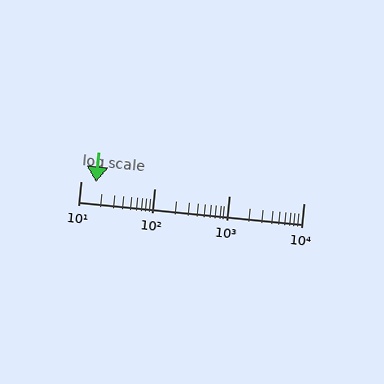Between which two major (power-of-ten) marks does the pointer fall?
The pointer is between 10 and 100.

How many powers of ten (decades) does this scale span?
The scale spans 3 decades, from 10 to 10000.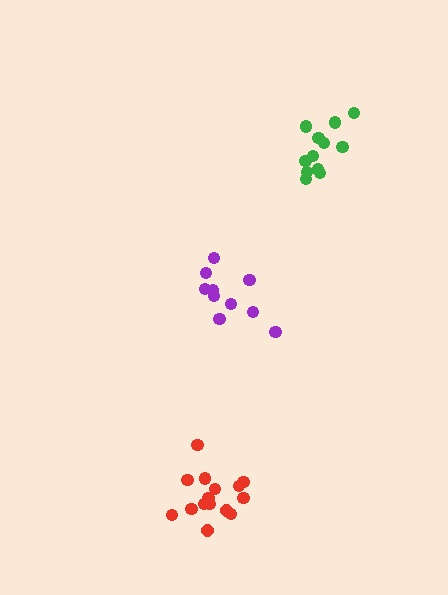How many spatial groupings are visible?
There are 3 spatial groupings.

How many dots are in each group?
Group 1: 15 dots, Group 2: 12 dots, Group 3: 10 dots (37 total).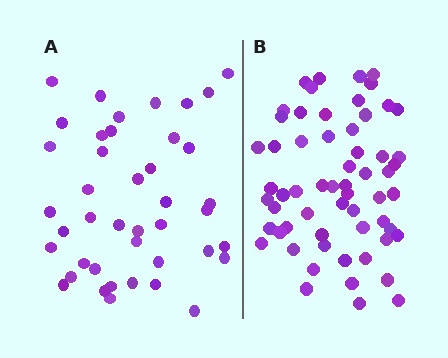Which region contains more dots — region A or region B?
Region B (the right region) has more dots.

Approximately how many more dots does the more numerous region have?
Region B has approximately 20 more dots than region A.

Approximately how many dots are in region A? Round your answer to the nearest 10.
About 40 dots. (The exact count is 42, which rounds to 40.)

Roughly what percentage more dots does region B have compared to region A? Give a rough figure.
About 45% more.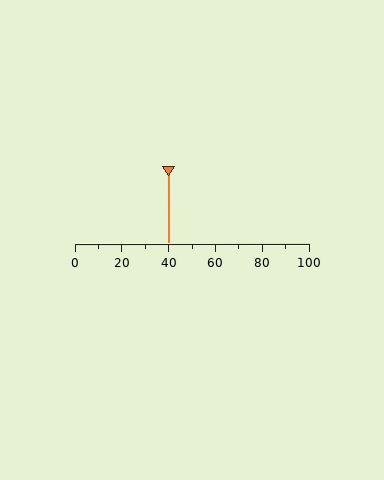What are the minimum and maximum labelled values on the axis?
The axis runs from 0 to 100.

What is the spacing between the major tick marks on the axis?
The major ticks are spaced 20 apart.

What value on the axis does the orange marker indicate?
The marker indicates approximately 40.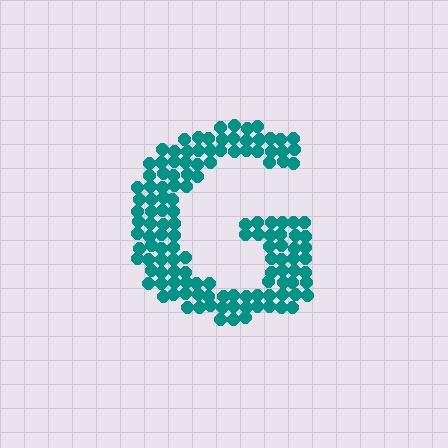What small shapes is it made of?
It is made of small circles.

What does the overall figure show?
The overall figure shows the letter G.